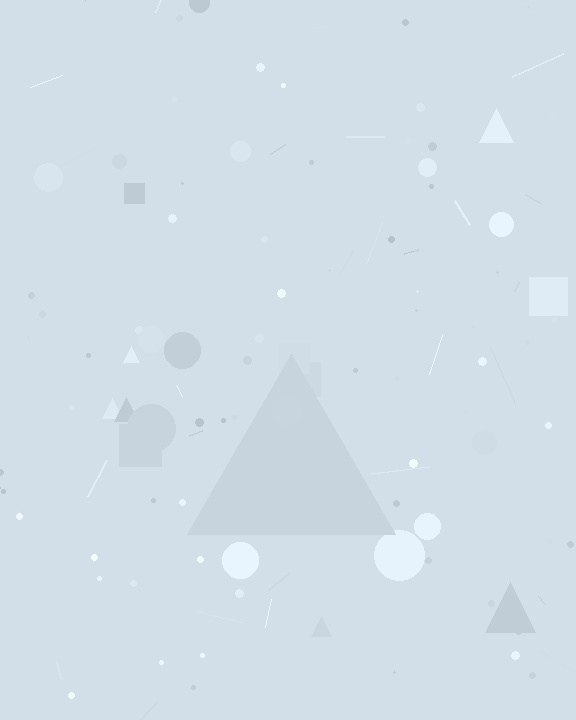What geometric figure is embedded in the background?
A triangle is embedded in the background.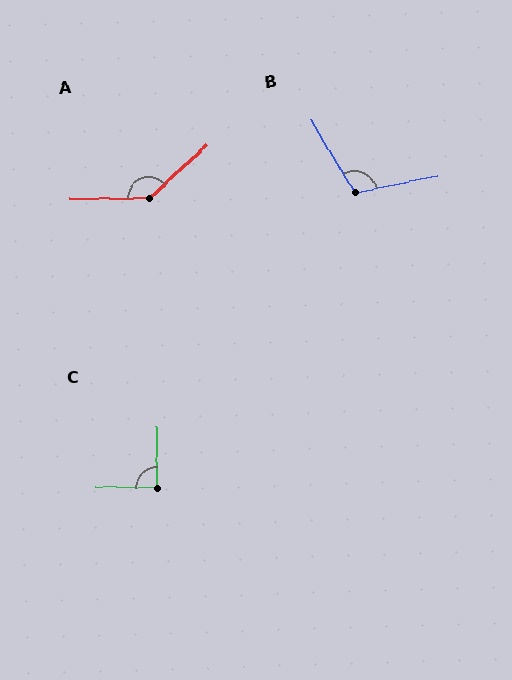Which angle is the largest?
A, at approximately 138 degrees.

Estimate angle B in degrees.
Approximately 110 degrees.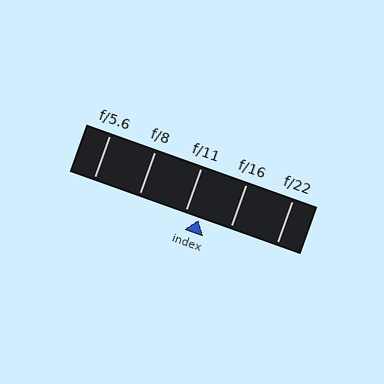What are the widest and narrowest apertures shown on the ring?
The widest aperture shown is f/5.6 and the narrowest is f/22.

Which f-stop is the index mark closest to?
The index mark is closest to f/11.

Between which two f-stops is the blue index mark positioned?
The index mark is between f/11 and f/16.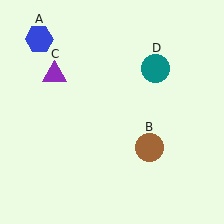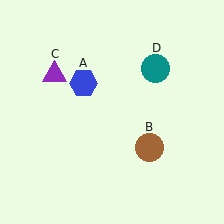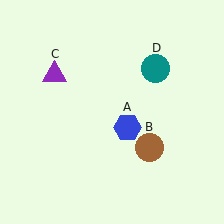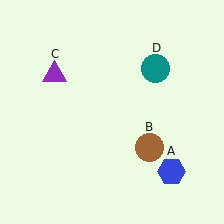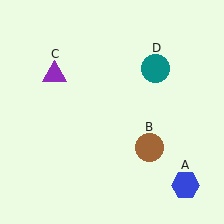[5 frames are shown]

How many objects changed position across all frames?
1 object changed position: blue hexagon (object A).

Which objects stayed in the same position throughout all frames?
Brown circle (object B) and purple triangle (object C) and teal circle (object D) remained stationary.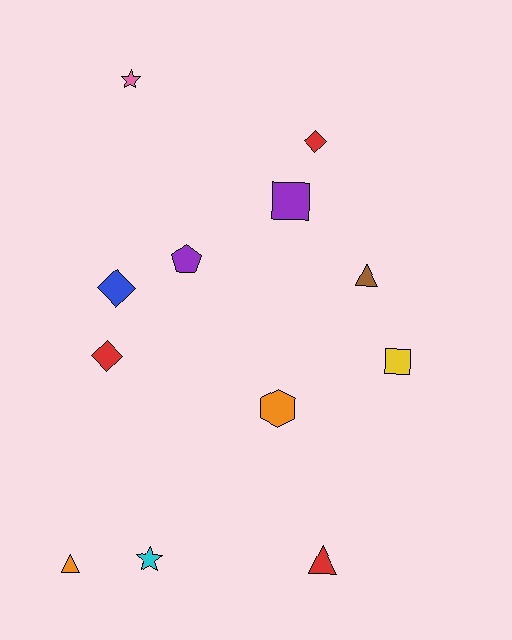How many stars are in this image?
There are 2 stars.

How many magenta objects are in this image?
There are no magenta objects.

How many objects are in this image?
There are 12 objects.